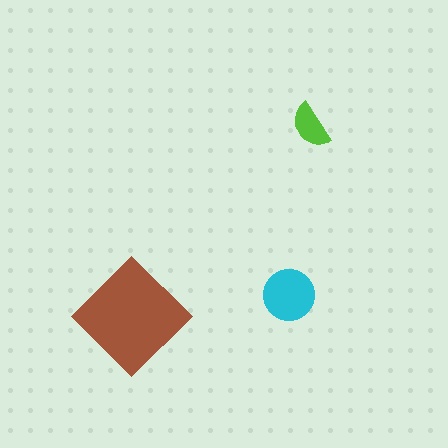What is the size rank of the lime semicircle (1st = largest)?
3rd.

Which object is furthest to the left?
The brown diamond is leftmost.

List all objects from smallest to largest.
The lime semicircle, the cyan circle, the brown diamond.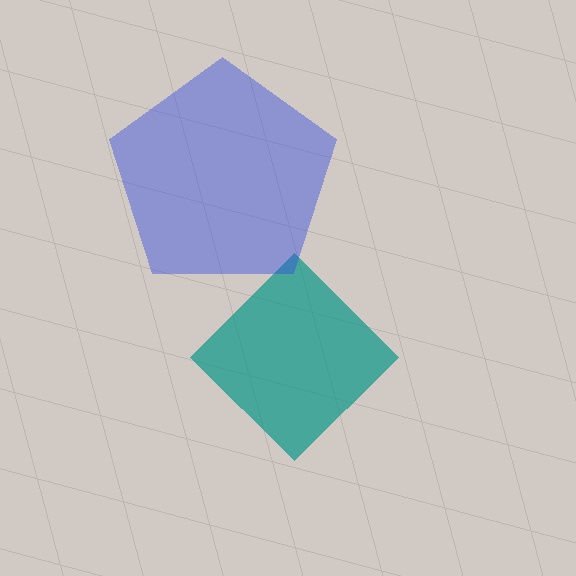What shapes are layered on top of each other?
The layered shapes are: a teal diamond, a blue pentagon.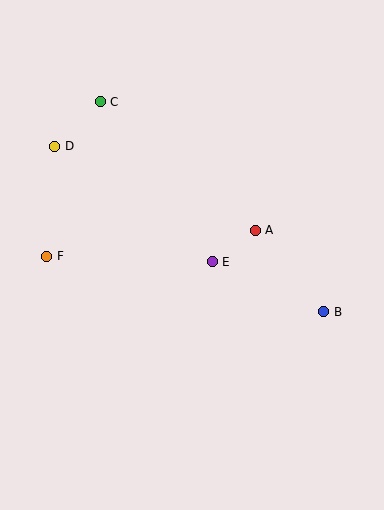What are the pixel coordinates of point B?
Point B is at (324, 312).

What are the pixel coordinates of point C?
Point C is at (100, 102).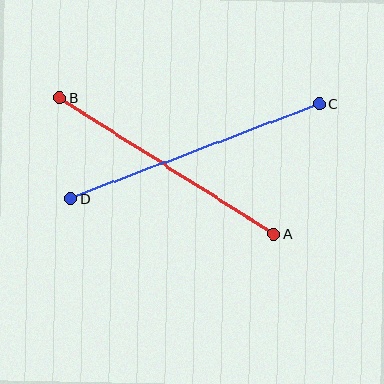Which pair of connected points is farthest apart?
Points C and D are farthest apart.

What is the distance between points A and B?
The distance is approximately 254 pixels.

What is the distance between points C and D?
The distance is approximately 266 pixels.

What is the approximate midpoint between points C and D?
The midpoint is at approximately (195, 151) pixels.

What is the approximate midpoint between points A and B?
The midpoint is at approximately (167, 166) pixels.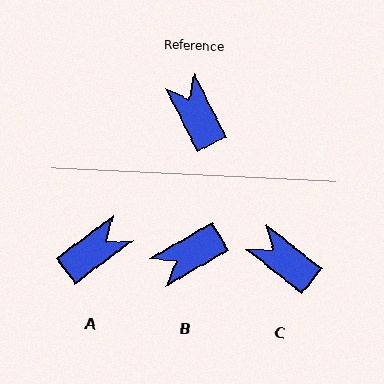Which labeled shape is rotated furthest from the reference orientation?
B, about 93 degrees away.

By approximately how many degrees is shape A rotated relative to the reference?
Approximately 80 degrees clockwise.